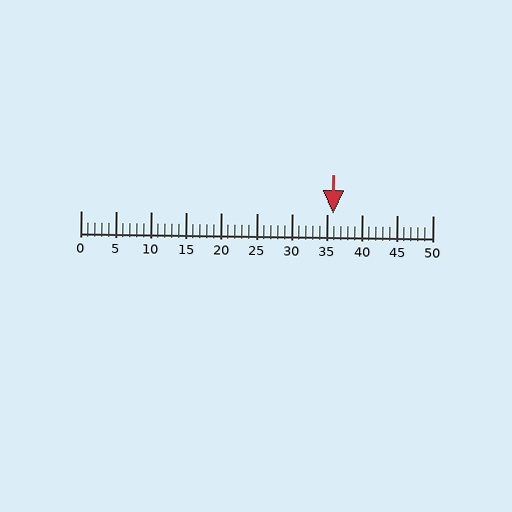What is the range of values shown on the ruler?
The ruler shows values from 0 to 50.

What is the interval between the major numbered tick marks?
The major tick marks are spaced 5 units apart.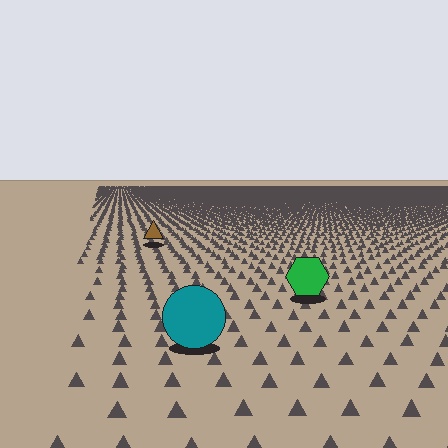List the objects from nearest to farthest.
From nearest to farthest: the teal circle, the green hexagon, the brown triangle.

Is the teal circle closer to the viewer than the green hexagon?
Yes. The teal circle is closer — you can tell from the texture gradient: the ground texture is coarser near it.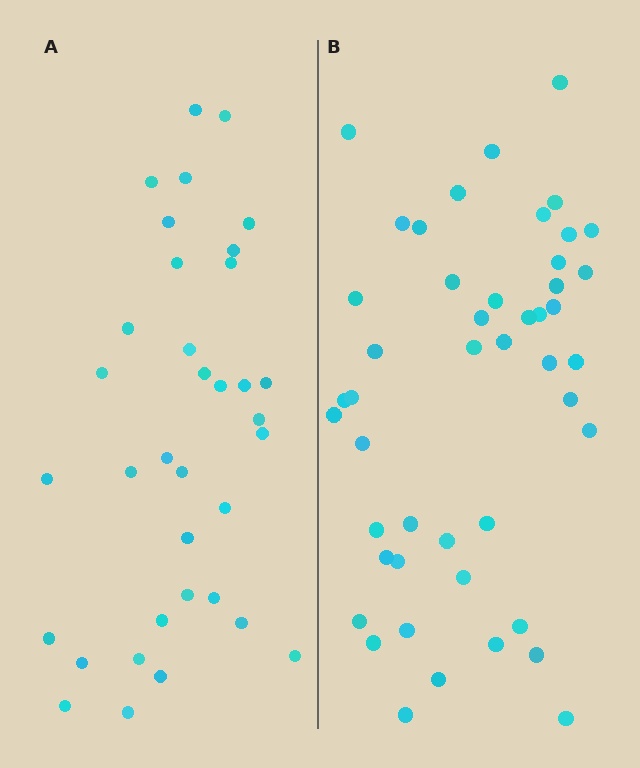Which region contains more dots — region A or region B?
Region B (the right region) has more dots.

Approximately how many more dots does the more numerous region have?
Region B has roughly 12 or so more dots than region A.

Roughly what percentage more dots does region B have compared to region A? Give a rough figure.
About 35% more.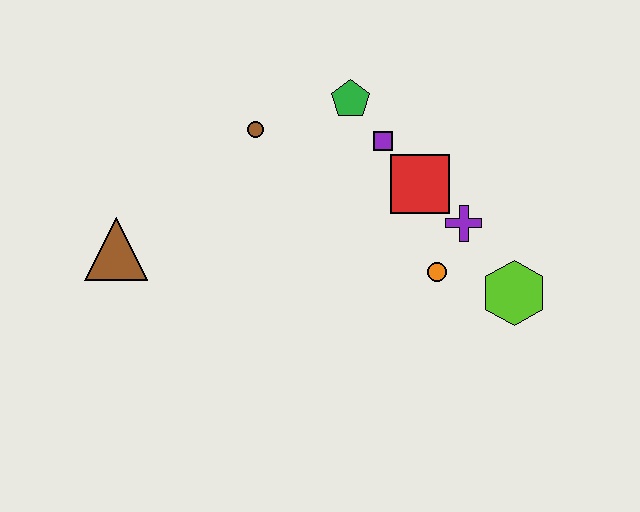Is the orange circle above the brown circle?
No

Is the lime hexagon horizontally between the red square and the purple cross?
No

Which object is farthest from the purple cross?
The brown triangle is farthest from the purple cross.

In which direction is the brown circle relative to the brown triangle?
The brown circle is to the right of the brown triangle.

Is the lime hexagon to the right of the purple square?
Yes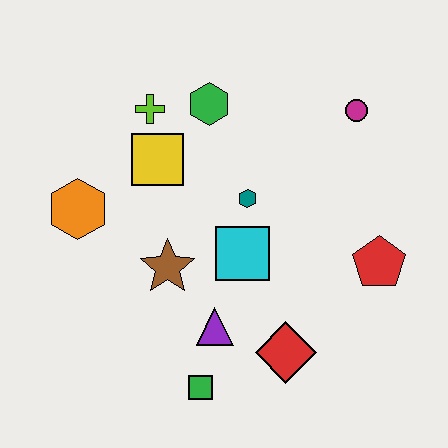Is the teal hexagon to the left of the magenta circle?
Yes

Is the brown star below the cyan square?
Yes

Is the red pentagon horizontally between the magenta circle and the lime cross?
No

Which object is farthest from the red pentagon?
The orange hexagon is farthest from the red pentagon.